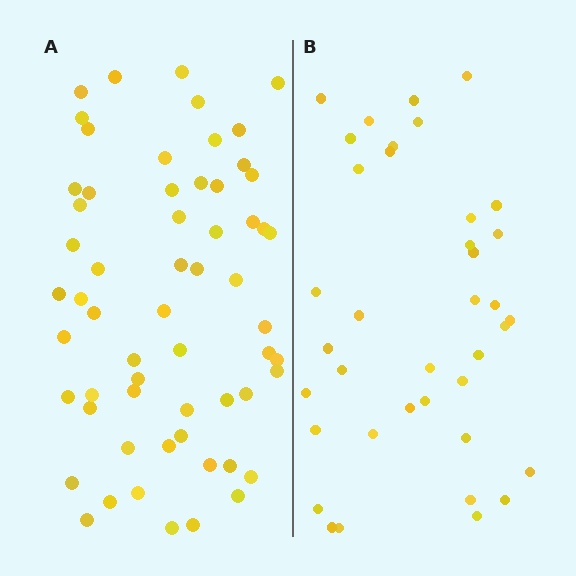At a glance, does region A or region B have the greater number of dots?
Region A (the left region) has more dots.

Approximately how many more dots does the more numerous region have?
Region A has approximately 20 more dots than region B.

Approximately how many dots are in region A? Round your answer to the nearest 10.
About 60 dots.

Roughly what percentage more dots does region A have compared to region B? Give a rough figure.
About 60% more.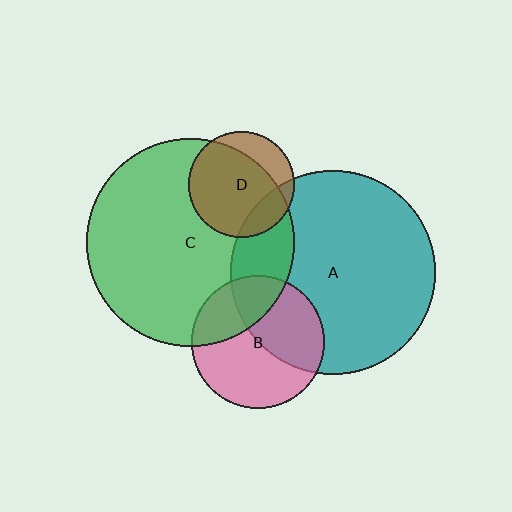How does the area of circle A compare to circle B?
Approximately 2.4 times.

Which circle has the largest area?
Circle C (green).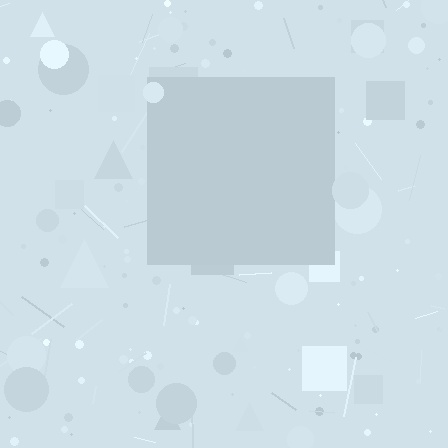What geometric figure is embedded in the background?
A square is embedded in the background.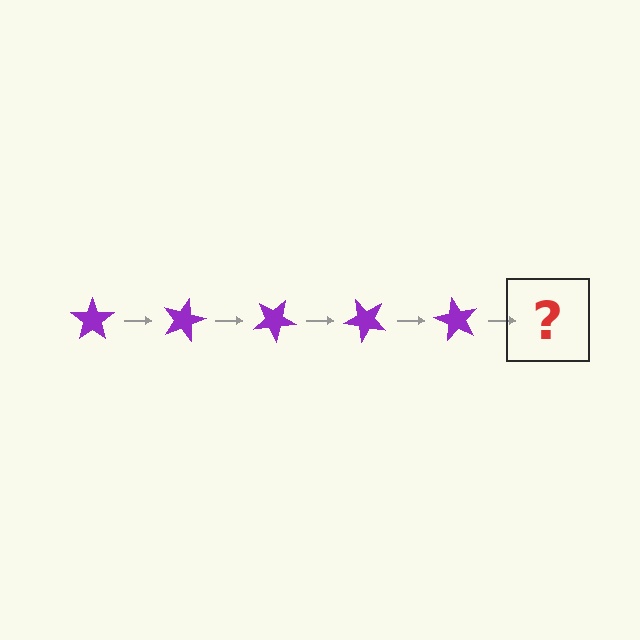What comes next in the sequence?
The next element should be a purple star rotated 75 degrees.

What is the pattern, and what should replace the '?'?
The pattern is that the star rotates 15 degrees each step. The '?' should be a purple star rotated 75 degrees.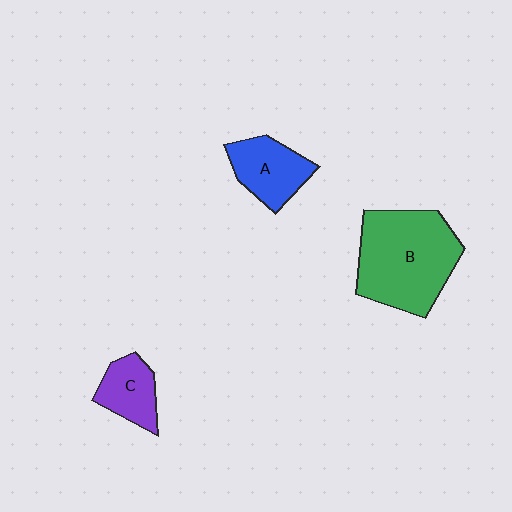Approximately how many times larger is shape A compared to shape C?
Approximately 1.3 times.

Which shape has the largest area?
Shape B (green).